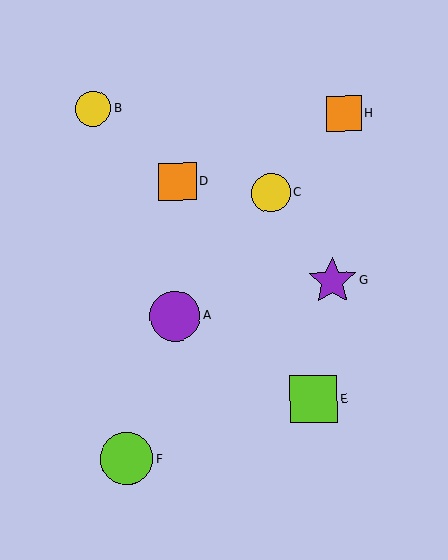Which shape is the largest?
The lime circle (labeled F) is the largest.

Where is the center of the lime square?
The center of the lime square is at (313, 399).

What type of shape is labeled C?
Shape C is a yellow circle.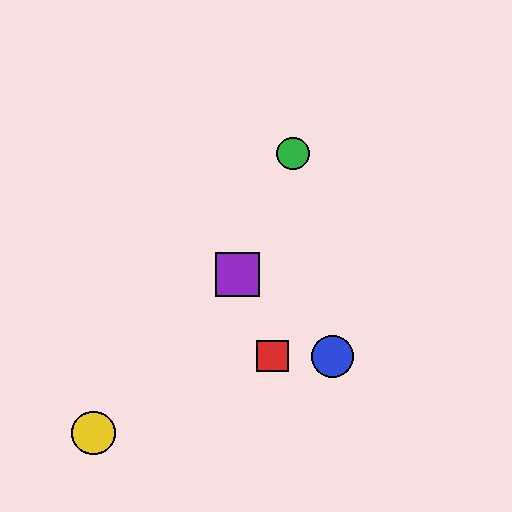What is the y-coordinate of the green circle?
The green circle is at y≈154.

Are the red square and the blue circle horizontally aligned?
Yes, both are at y≈356.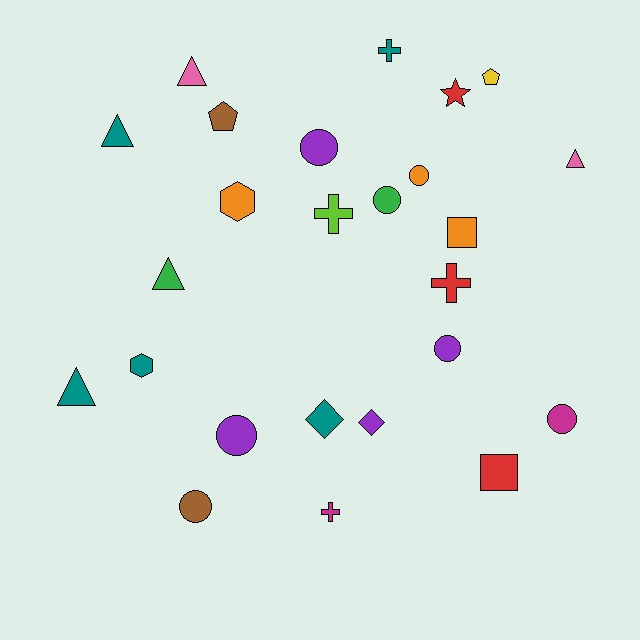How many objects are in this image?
There are 25 objects.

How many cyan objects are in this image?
There are no cyan objects.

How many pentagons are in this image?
There are 2 pentagons.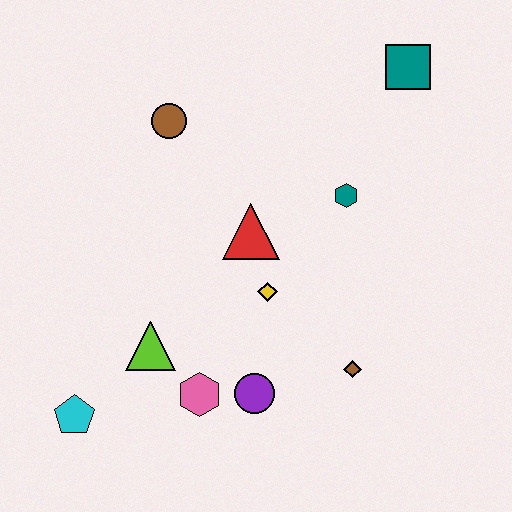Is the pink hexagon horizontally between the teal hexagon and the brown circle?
Yes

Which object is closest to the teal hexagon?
The red triangle is closest to the teal hexagon.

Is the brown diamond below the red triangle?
Yes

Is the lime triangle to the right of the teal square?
No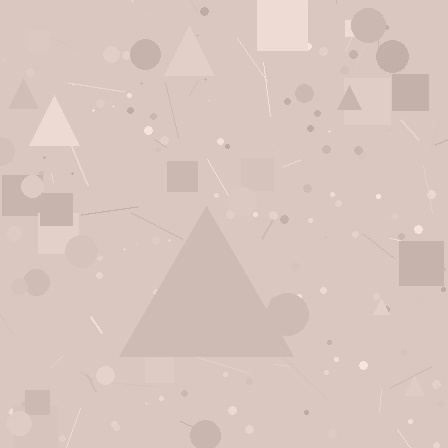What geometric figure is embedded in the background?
A triangle is embedded in the background.